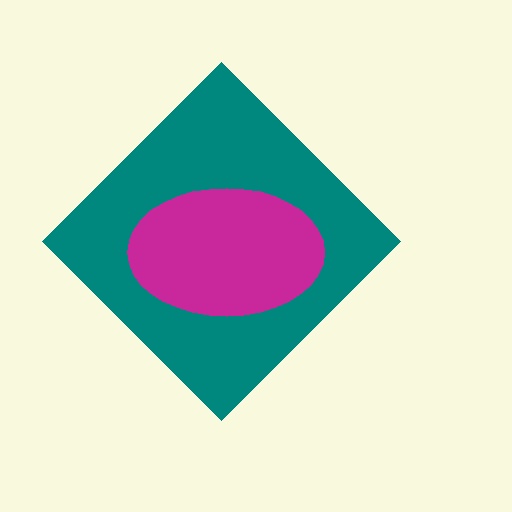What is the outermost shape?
The teal diamond.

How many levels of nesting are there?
2.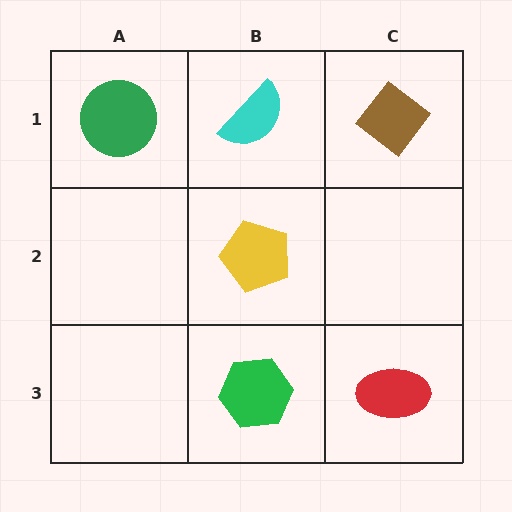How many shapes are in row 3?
2 shapes.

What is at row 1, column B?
A cyan semicircle.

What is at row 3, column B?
A green hexagon.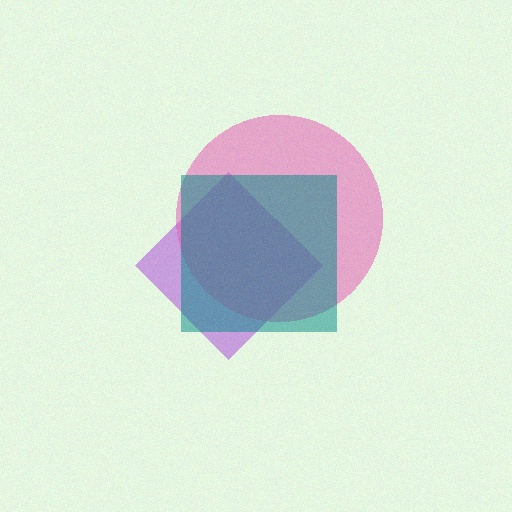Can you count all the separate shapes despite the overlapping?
Yes, there are 3 separate shapes.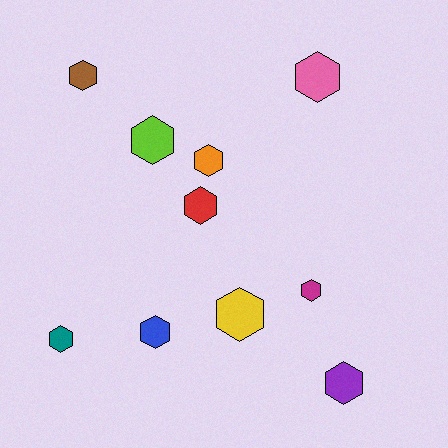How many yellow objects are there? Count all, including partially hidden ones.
There is 1 yellow object.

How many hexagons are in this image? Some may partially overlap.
There are 10 hexagons.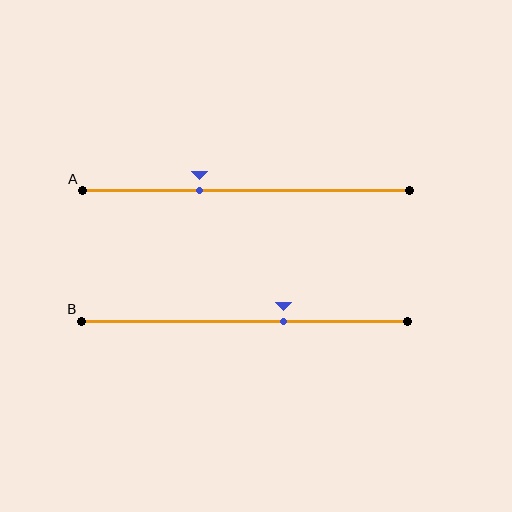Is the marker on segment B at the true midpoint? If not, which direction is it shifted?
No, the marker on segment B is shifted to the right by about 12% of the segment length.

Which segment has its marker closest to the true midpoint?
Segment B has its marker closest to the true midpoint.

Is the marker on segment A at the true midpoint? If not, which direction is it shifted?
No, the marker on segment A is shifted to the left by about 14% of the segment length.